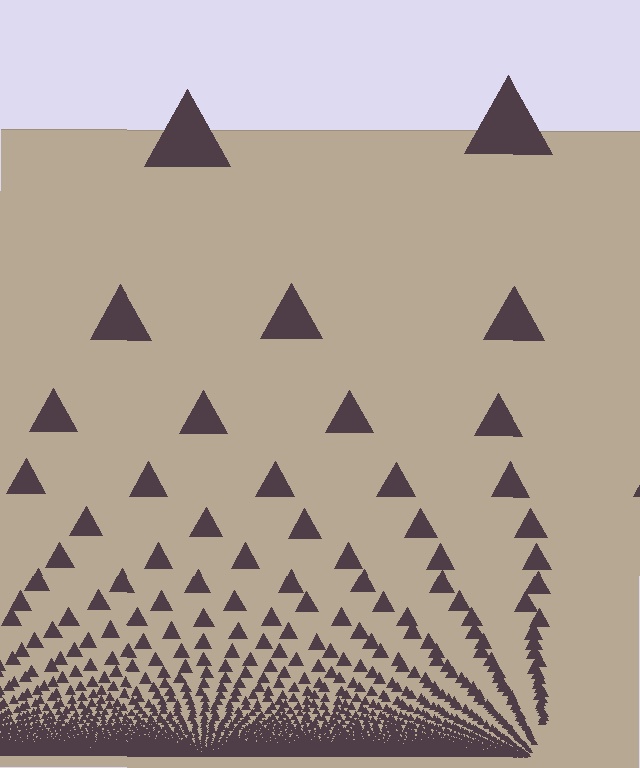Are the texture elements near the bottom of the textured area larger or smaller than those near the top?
Smaller. The gradient is inverted — elements near the bottom are smaller and denser.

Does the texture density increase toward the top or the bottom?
Density increases toward the bottom.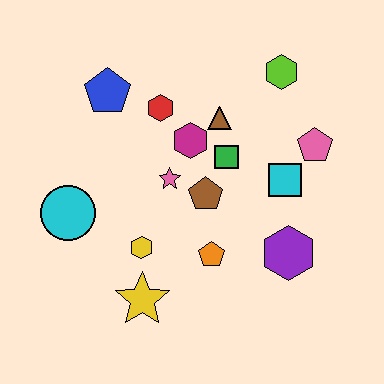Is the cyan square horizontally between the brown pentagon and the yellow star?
No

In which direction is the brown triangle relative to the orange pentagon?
The brown triangle is above the orange pentagon.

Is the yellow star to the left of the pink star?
Yes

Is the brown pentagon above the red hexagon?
No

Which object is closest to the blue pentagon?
The red hexagon is closest to the blue pentagon.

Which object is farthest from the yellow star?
The lime hexagon is farthest from the yellow star.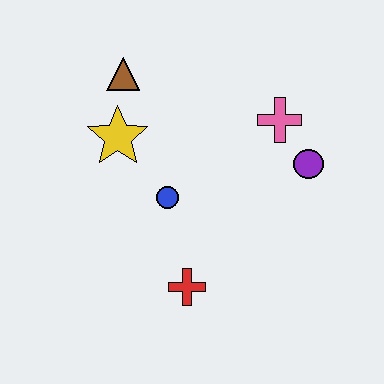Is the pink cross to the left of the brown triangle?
No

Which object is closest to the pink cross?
The purple circle is closest to the pink cross.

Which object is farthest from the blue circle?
The purple circle is farthest from the blue circle.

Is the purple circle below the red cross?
No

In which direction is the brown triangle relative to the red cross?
The brown triangle is above the red cross.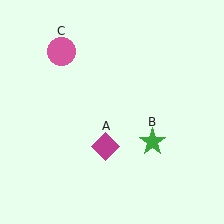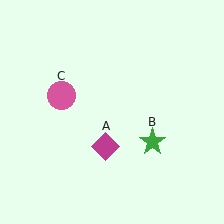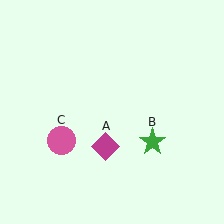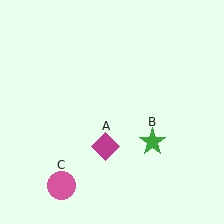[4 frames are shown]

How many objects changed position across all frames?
1 object changed position: pink circle (object C).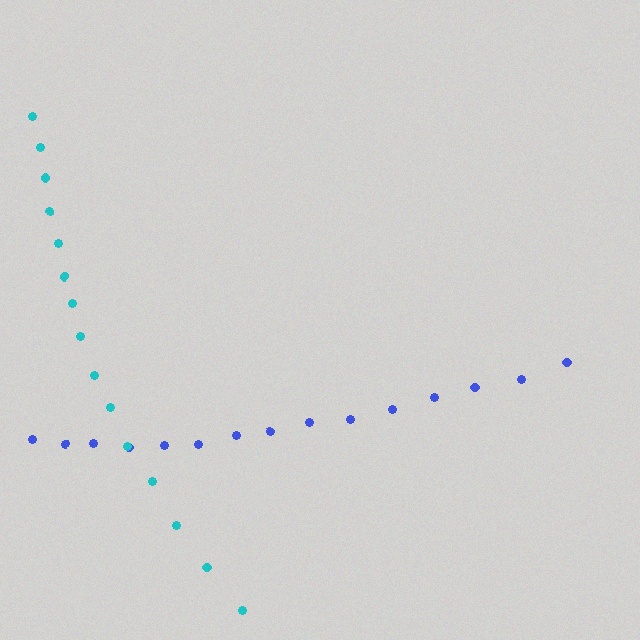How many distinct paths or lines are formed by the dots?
There are 2 distinct paths.